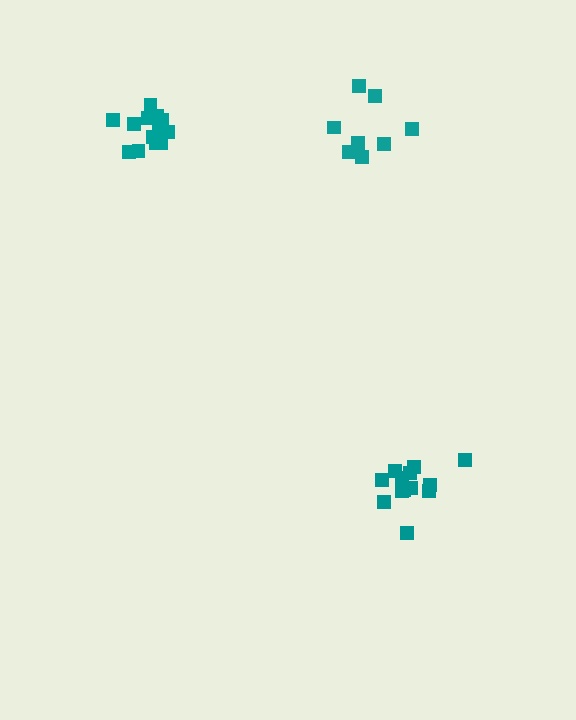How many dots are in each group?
Group 1: 13 dots, Group 2: 13 dots, Group 3: 8 dots (34 total).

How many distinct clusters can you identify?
There are 3 distinct clusters.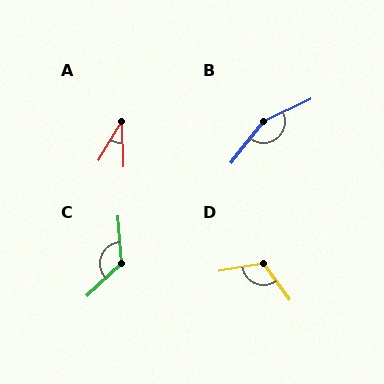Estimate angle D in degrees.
Approximately 117 degrees.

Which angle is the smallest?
A, at approximately 33 degrees.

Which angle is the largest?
B, at approximately 154 degrees.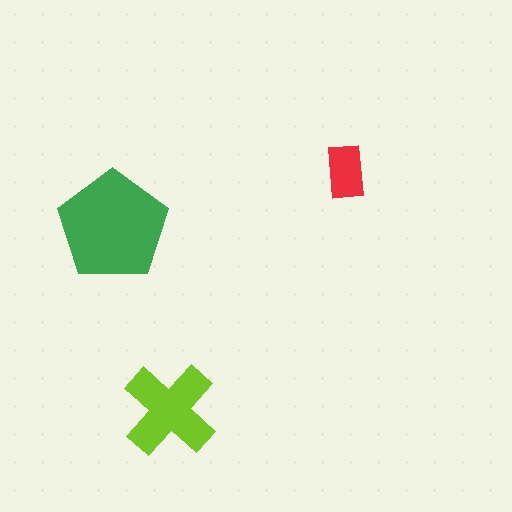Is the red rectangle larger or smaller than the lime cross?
Smaller.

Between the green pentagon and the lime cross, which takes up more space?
The green pentagon.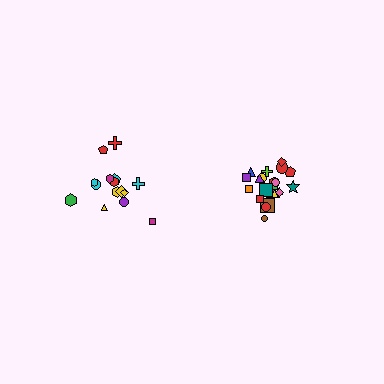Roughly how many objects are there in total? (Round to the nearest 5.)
Roughly 35 objects in total.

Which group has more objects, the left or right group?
The right group.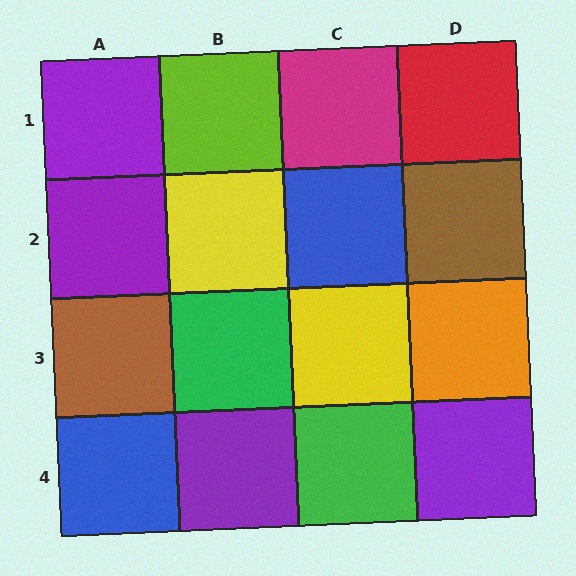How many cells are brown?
2 cells are brown.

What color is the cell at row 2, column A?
Purple.